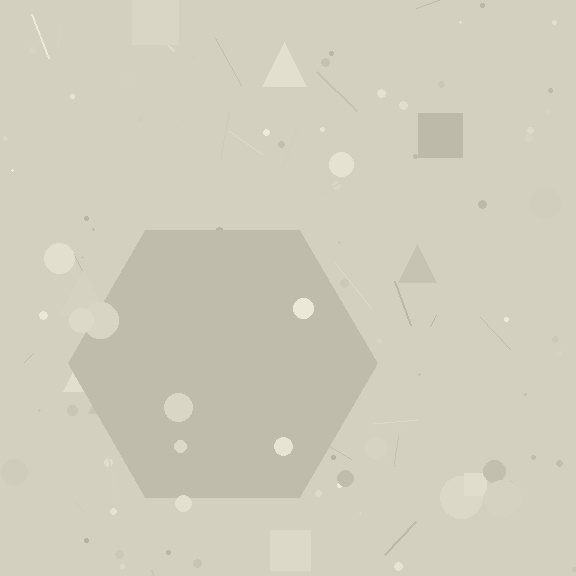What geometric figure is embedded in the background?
A hexagon is embedded in the background.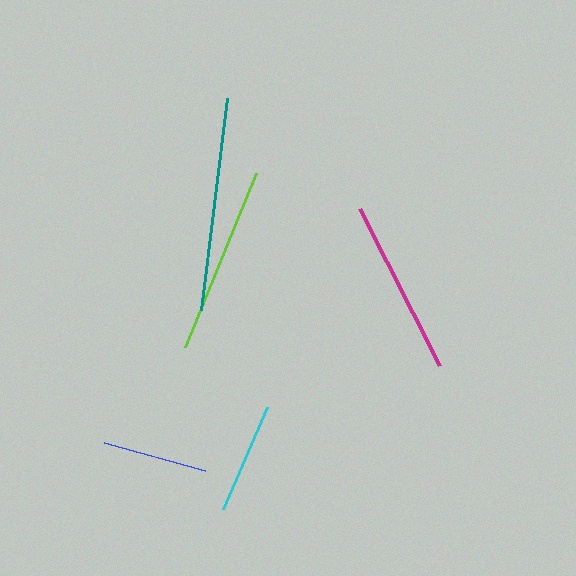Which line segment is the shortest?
The blue line is the shortest at approximately 105 pixels.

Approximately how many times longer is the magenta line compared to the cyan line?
The magenta line is approximately 1.6 times the length of the cyan line.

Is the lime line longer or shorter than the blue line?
The lime line is longer than the blue line.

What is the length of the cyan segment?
The cyan segment is approximately 112 pixels long.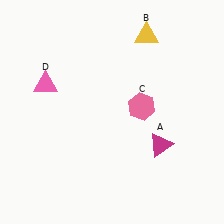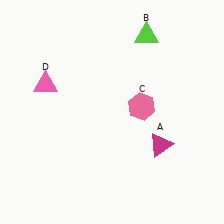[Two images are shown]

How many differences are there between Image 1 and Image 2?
There is 1 difference between the two images.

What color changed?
The triangle (B) changed from yellow in Image 1 to lime in Image 2.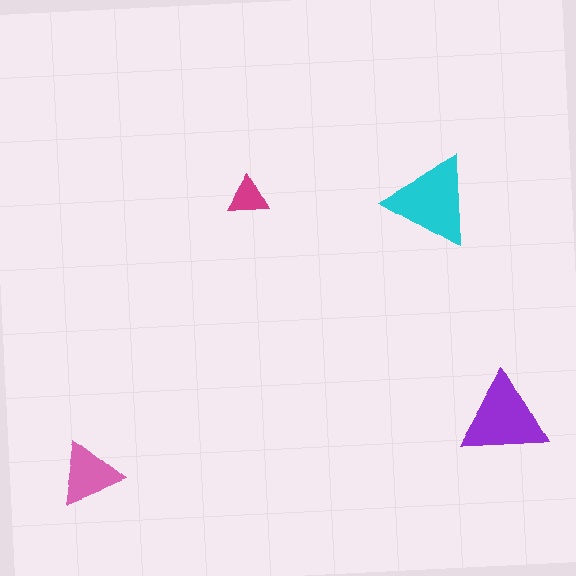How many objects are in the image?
There are 4 objects in the image.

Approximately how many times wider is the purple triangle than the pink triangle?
About 1.5 times wider.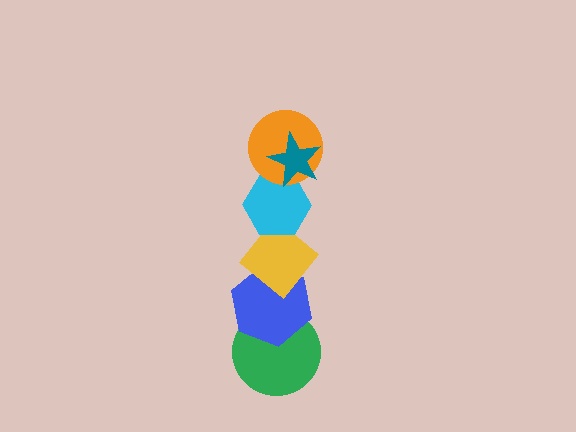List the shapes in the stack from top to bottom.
From top to bottom: the teal star, the orange circle, the cyan hexagon, the yellow diamond, the blue hexagon, the green circle.